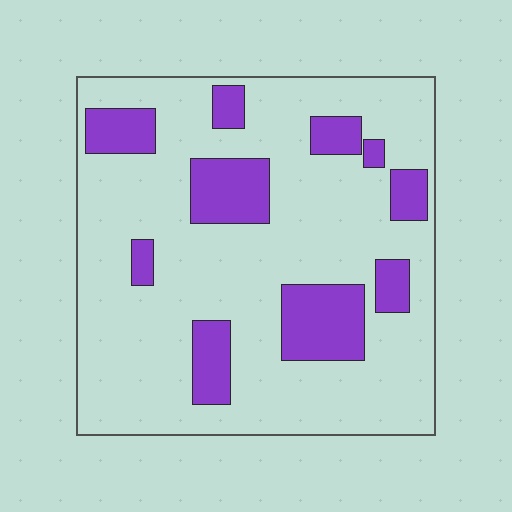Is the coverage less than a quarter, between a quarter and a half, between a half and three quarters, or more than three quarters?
Less than a quarter.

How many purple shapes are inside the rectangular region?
10.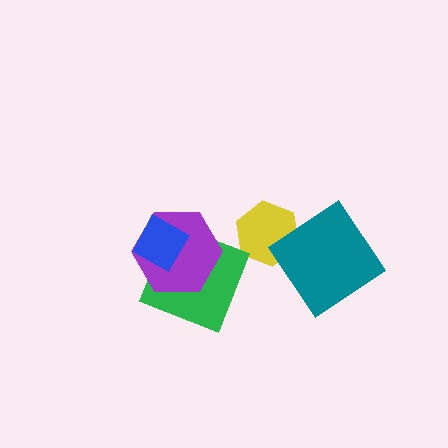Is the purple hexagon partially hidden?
Yes, it is partially covered by another shape.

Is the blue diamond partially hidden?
No, no other shape covers it.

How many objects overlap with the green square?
2 objects overlap with the green square.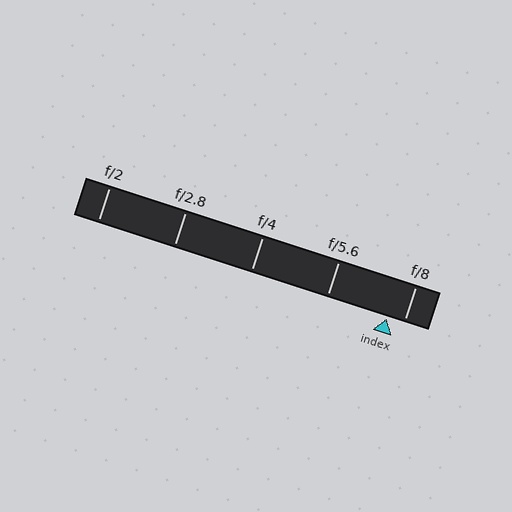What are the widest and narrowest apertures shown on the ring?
The widest aperture shown is f/2 and the narrowest is f/8.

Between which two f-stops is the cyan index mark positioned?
The index mark is between f/5.6 and f/8.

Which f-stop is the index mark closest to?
The index mark is closest to f/8.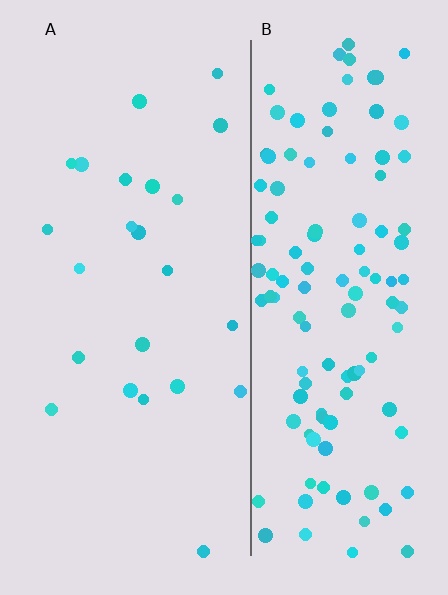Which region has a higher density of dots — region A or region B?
B (the right).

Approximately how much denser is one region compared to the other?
Approximately 5.3× — region B over region A.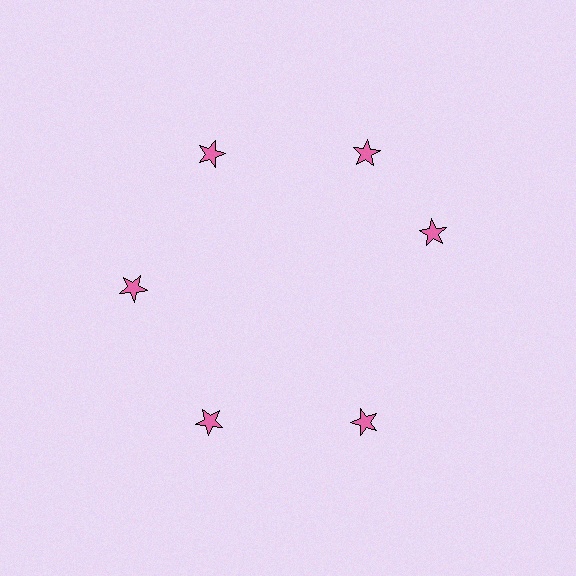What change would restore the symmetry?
The symmetry would be restored by rotating it back into even spacing with its neighbors so that all 6 stars sit at equal angles and equal distance from the center.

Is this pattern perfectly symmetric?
No. The 6 pink stars are arranged in a ring, but one element near the 3 o'clock position is rotated out of alignment along the ring, breaking the 6-fold rotational symmetry.